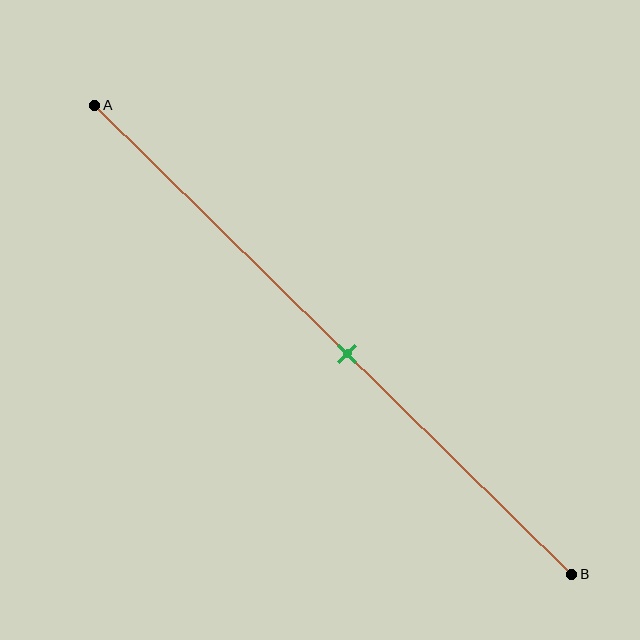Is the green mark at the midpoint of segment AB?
No, the mark is at about 55% from A, not at the 50% midpoint.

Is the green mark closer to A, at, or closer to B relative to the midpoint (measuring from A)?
The green mark is closer to point B than the midpoint of segment AB.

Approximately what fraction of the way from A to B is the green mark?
The green mark is approximately 55% of the way from A to B.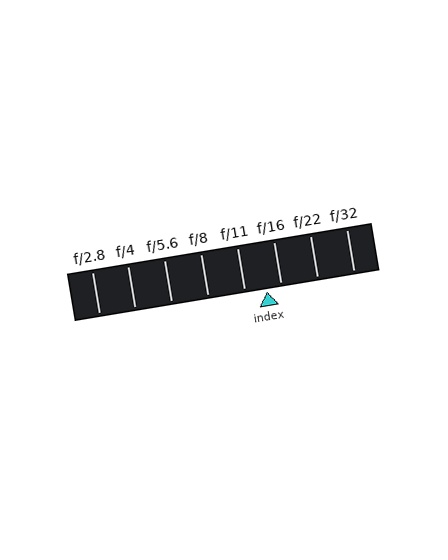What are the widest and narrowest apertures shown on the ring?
The widest aperture shown is f/2.8 and the narrowest is f/32.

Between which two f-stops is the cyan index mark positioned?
The index mark is between f/11 and f/16.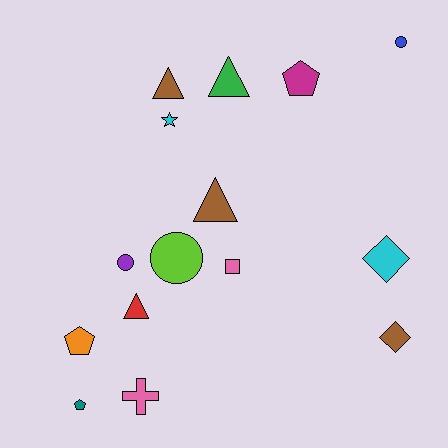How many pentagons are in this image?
There are 3 pentagons.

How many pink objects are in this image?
There are 2 pink objects.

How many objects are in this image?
There are 15 objects.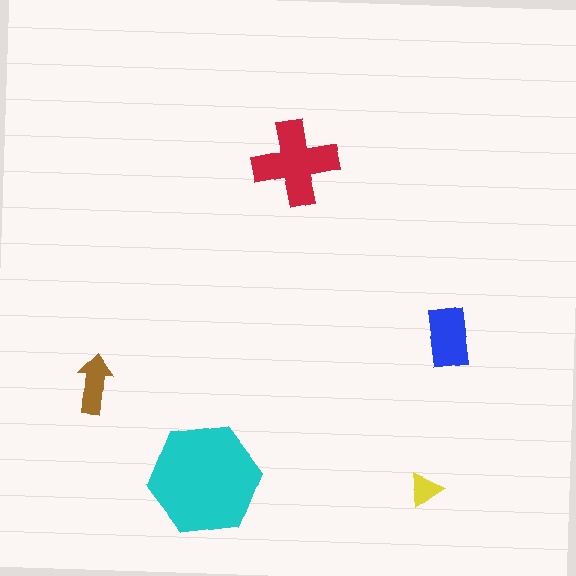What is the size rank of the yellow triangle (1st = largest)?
5th.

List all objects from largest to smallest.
The cyan hexagon, the red cross, the blue rectangle, the brown arrow, the yellow triangle.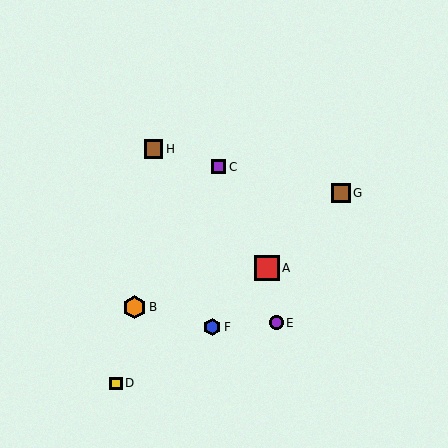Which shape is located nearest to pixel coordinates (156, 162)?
The brown square (labeled H) at (153, 149) is nearest to that location.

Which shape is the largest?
The red square (labeled A) is the largest.